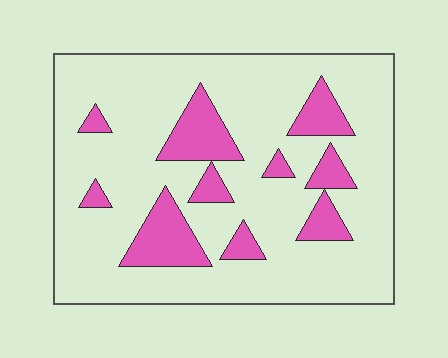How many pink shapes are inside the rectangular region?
10.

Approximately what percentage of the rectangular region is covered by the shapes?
Approximately 20%.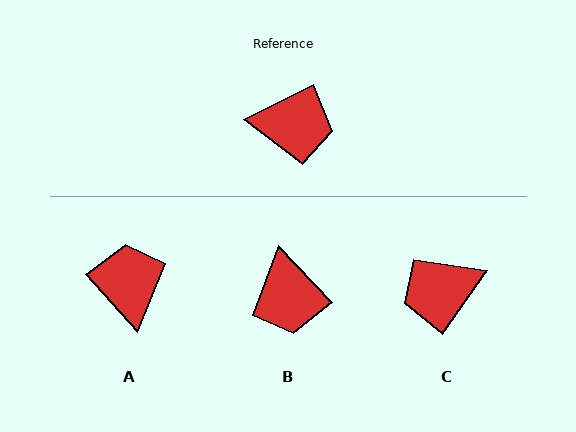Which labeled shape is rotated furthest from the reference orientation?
C, about 151 degrees away.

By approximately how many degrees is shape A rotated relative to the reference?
Approximately 106 degrees counter-clockwise.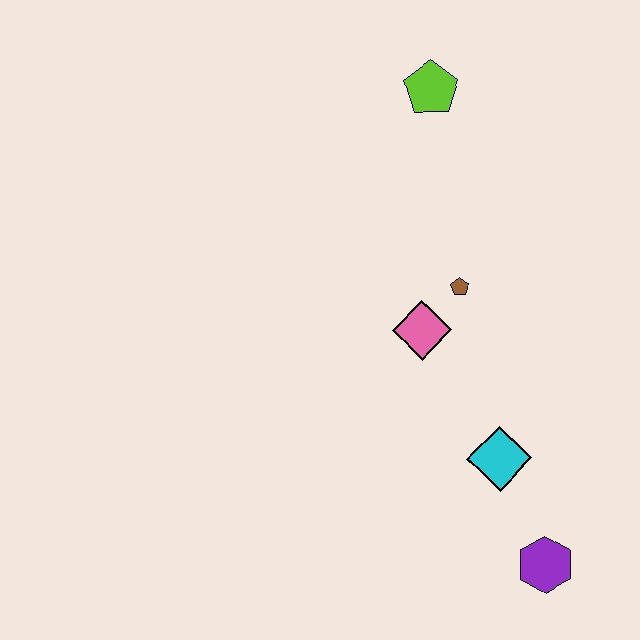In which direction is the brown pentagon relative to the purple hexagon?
The brown pentagon is above the purple hexagon.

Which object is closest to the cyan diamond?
The purple hexagon is closest to the cyan diamond.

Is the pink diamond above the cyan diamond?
Yes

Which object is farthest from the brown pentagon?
The purple hexagon is farthest from the brown pentagon.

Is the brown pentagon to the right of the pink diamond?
Yes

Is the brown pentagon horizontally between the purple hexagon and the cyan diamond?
No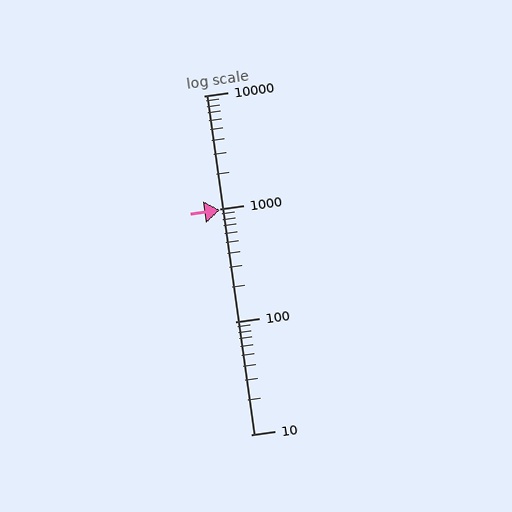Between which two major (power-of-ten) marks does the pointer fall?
The pointer is between 100 and 1000.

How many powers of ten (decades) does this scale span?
The scale spans 3 decades, from 10 to 10000.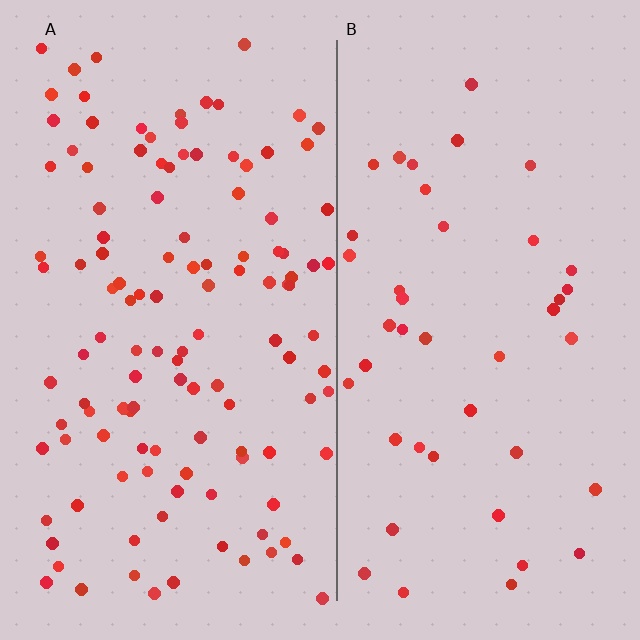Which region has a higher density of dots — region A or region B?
A (the left).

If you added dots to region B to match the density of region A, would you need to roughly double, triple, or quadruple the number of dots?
Approximately triple.